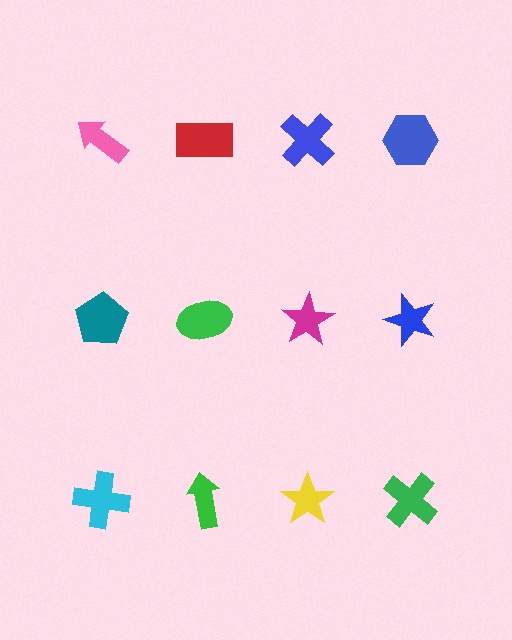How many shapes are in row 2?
4 shapes.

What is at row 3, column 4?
A green cross.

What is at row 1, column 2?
A red rectangle.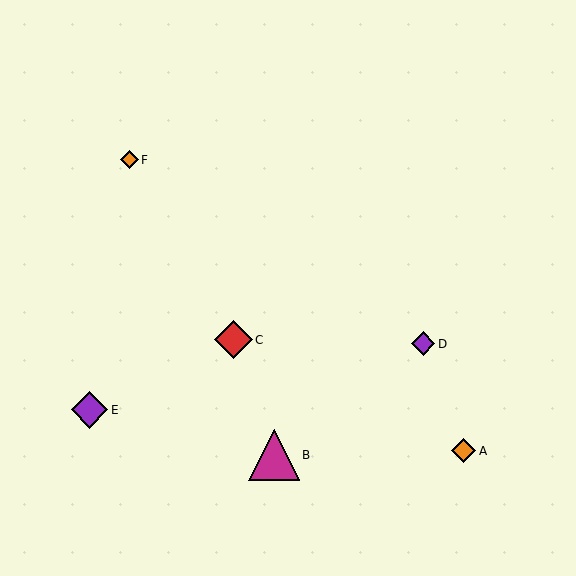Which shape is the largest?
The magenta triangle (labeled B) is the largest.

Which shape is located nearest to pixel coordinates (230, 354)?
The red diamond (labeled C) at (233, 340) is nearest to that location.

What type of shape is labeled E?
Shape E is a purple diamond.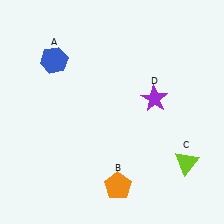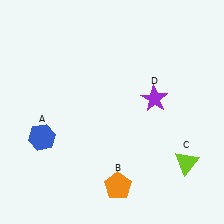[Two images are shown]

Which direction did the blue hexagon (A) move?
The blue hexagon (A) moved down.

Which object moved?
The blue hexagon (A) moved down.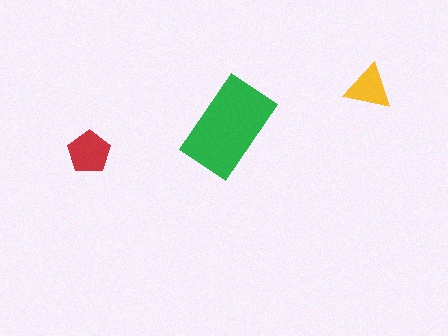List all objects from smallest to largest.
The yellow triangle, the red pentagon, the green rectangle.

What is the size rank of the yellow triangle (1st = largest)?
3rd.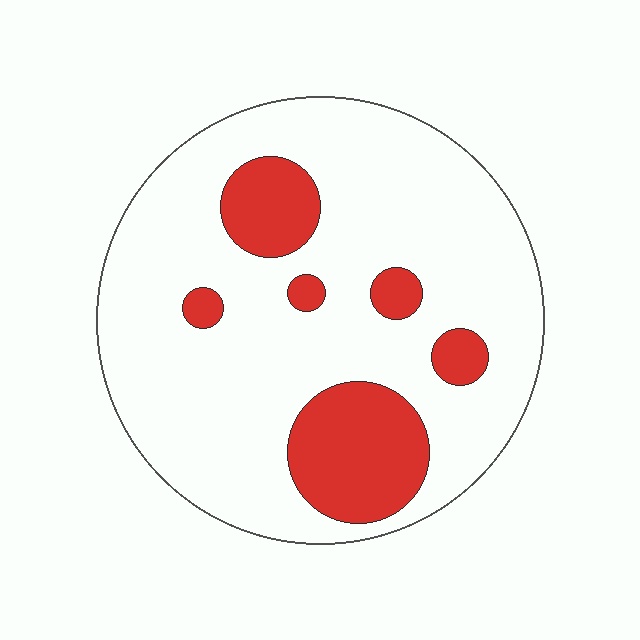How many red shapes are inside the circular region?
6.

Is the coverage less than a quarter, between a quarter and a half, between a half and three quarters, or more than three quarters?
Less than a quarter.